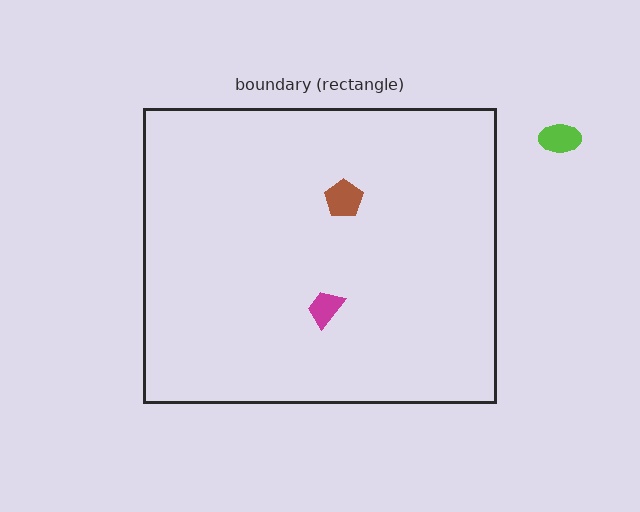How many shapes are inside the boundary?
2 inside, 1 outside.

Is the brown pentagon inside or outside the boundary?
Inside.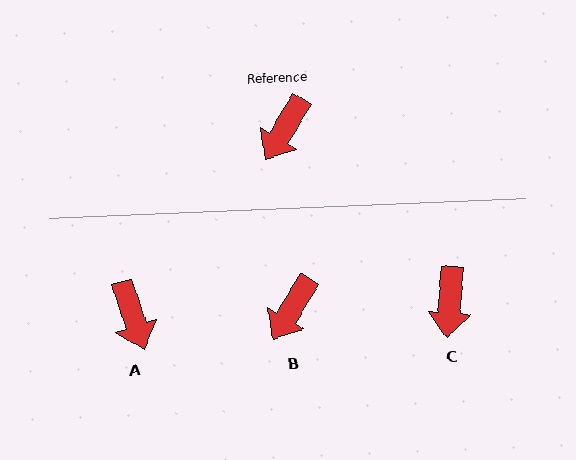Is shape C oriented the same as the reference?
No, it is off by about 27 degrees.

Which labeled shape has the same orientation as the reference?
B.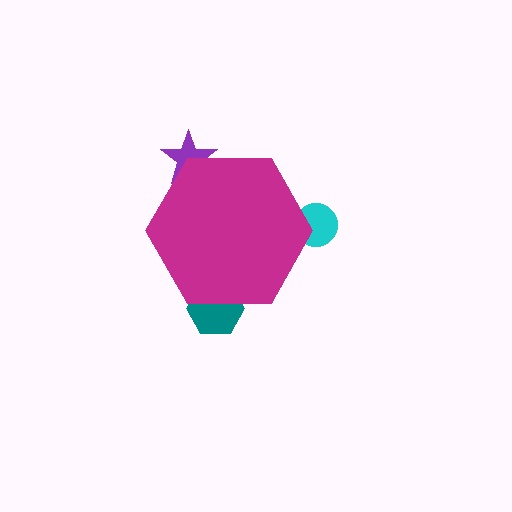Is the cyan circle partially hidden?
Yes, the cyan circle is partially hidden behind the magenta hexagon.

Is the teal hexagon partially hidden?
Yes, the teal hexagon is partially hidden behind the magenta hexagon.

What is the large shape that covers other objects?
A magenta hexagon.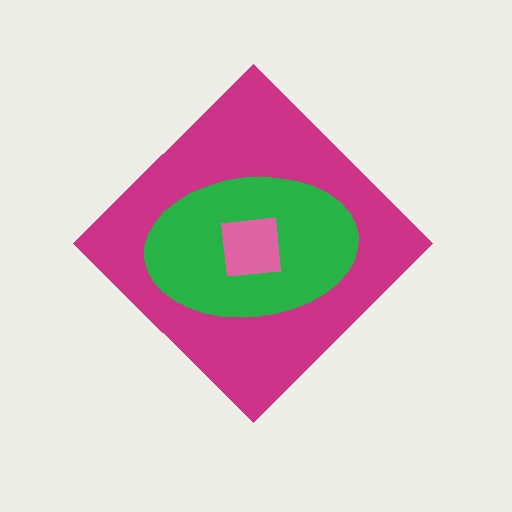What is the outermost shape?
The magenta diamond.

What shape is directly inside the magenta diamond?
The green ellipse.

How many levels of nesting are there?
3.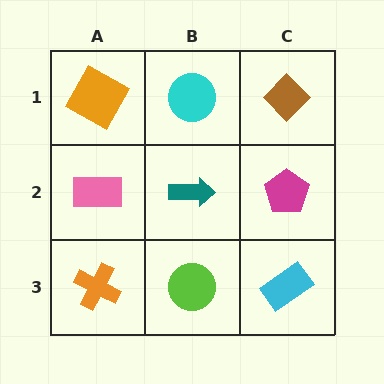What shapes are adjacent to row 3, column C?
A magenta pentagon (row 2, column C), a lime circle (row 3, column B).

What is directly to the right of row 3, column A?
A lime circle.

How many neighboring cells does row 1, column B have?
3.